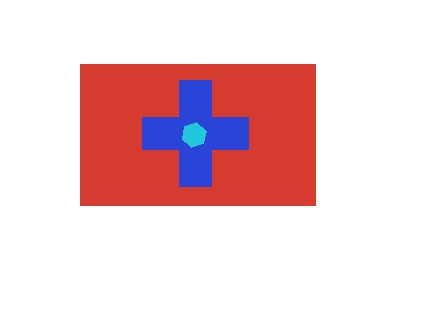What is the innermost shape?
The cyan hexagon.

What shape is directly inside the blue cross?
The cyan hexagon.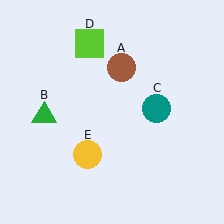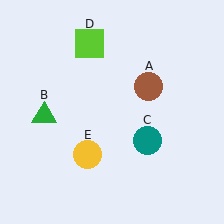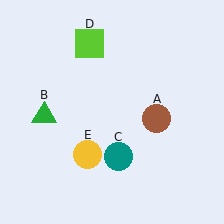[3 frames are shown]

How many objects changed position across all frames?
2 objects changed position: brown circle (object A), teal circle (object C).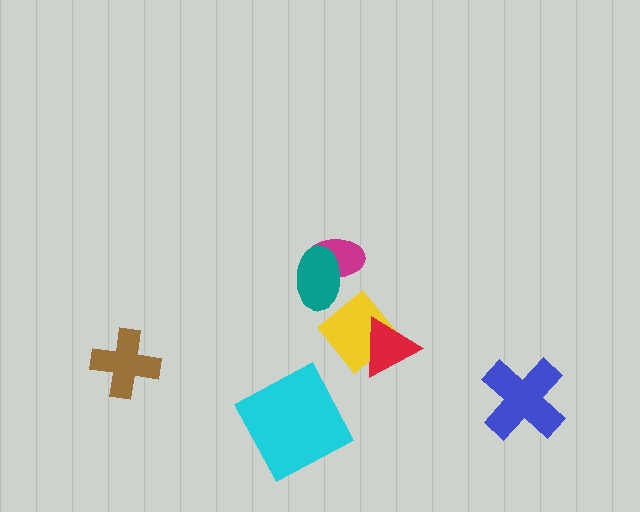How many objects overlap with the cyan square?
0 objects overlap with the cyan square.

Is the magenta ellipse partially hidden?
Yes, it is partially covered by another shape.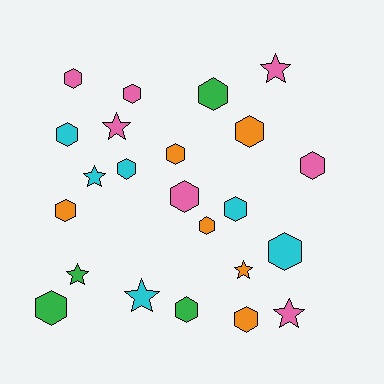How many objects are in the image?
There are 23 objects.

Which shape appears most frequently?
Hexagon, with 16 objects.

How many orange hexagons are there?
There are 5 orange hexagons.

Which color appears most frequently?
Pink, with 7 objects.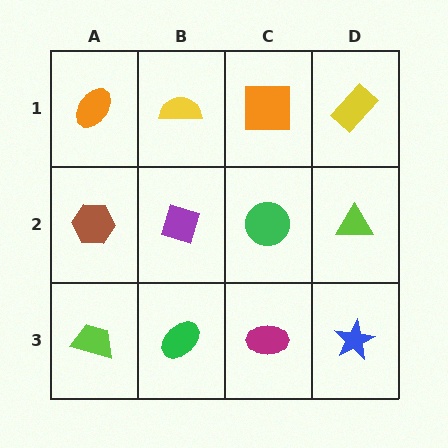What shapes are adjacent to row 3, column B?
A purple diamond (row 2, column B), a lime trapezoid (row 3, column A), a magenta ellipse (row 3, column C).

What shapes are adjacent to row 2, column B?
A yellow semicircle (row 1, column B), a green ellipse (row 3, column B), a brown hexagon (row 2, column A), a green circle (row 2, column C).